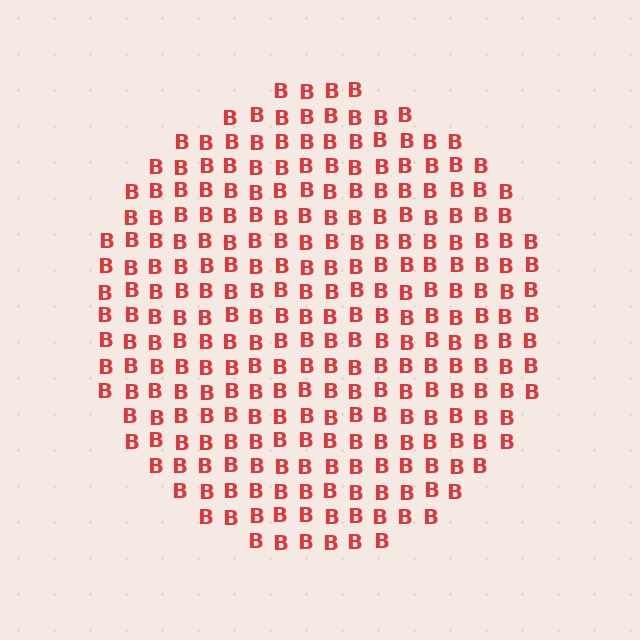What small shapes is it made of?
It is made of small letter B's.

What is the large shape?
The large shape is a circle.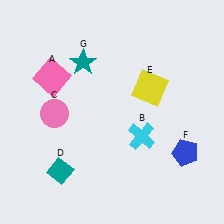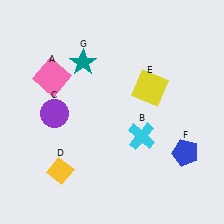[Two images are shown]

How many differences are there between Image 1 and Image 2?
There are 2 differences between the two images.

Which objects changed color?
C changed from pink to purple. D changed from teal to yellow.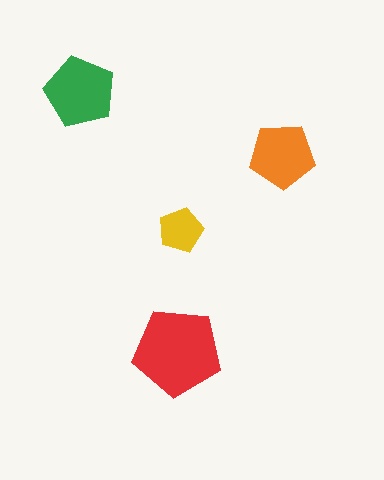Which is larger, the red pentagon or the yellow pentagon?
The red one.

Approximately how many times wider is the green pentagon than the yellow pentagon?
About 1.5 times wider.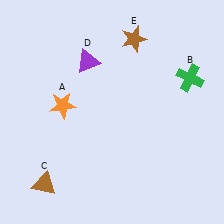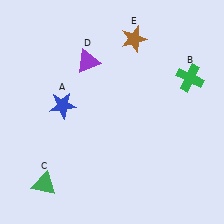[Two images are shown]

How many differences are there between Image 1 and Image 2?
There are 2 differences between the two images.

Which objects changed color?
A changed from orange to blue. C changed from brown to green.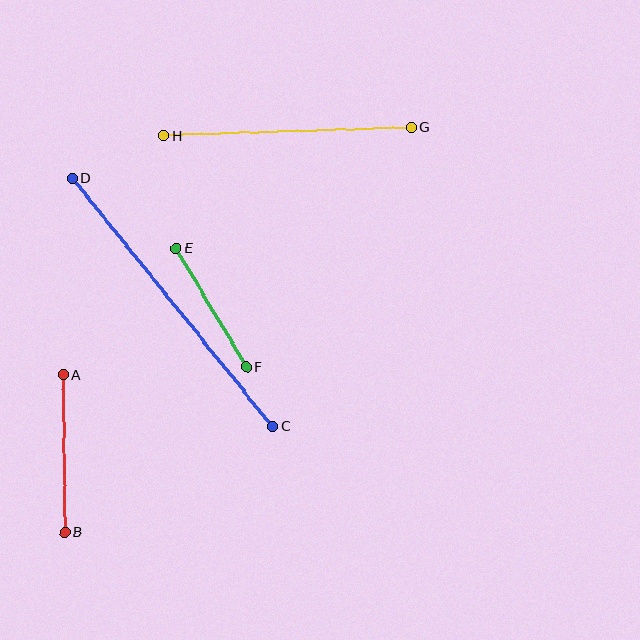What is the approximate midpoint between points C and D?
The midpoint is at approximately (172, 302) pixels.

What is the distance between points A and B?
The distance is approximately 158 pixels.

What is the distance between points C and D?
The distance is approximately 319 pixels.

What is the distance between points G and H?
The distance is approximately 247 pixels.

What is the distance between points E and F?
The distance is approximately 138 pixels.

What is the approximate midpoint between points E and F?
The midpoint is at approximately (211, 308) pixels.